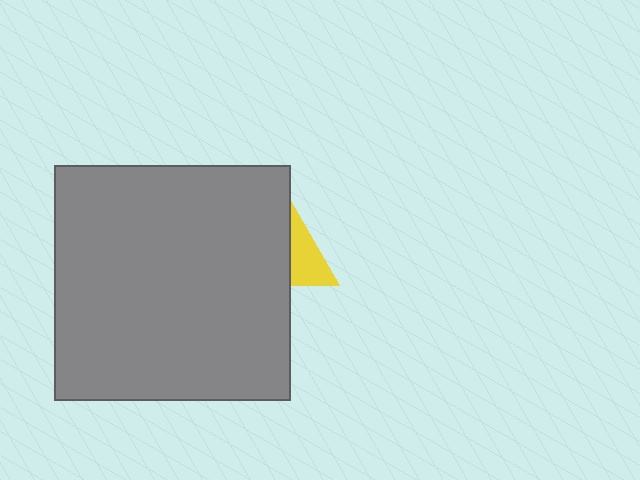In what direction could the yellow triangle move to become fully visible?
The yellow triangle could move right. That would shift it out from behind the gray square entirely.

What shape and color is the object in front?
The object in front is a gray square.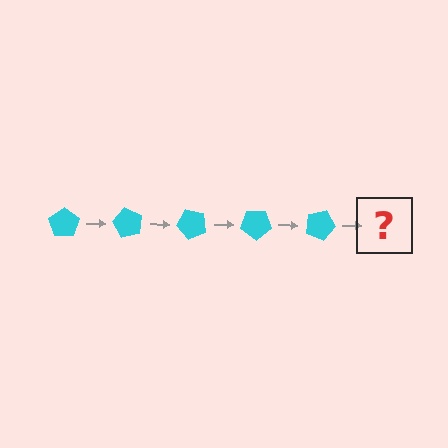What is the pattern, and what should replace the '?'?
The pattern is that the pentagon rotates 60 degrees each step. The '?' should be a cyan pentagon rotated 300 degrees.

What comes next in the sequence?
The next element should be a cyan pentagon rotated 300 degrees.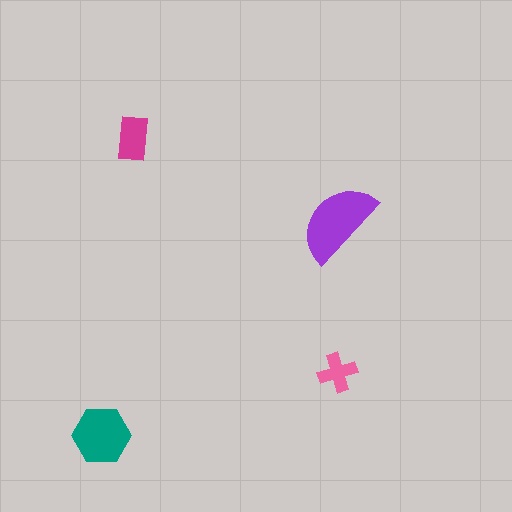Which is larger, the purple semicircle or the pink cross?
The purple semicircle.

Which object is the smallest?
The pink cross.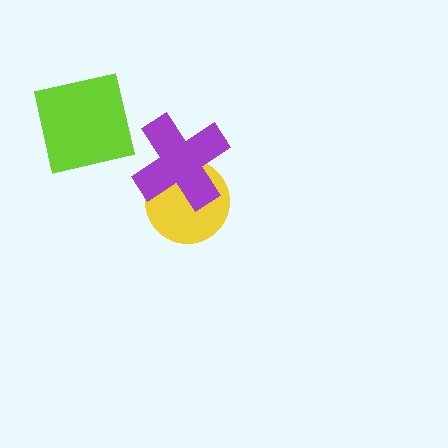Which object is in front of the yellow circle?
The purple cross is in front of the yellow circle.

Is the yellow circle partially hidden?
Yes, it is partially covered by another shape.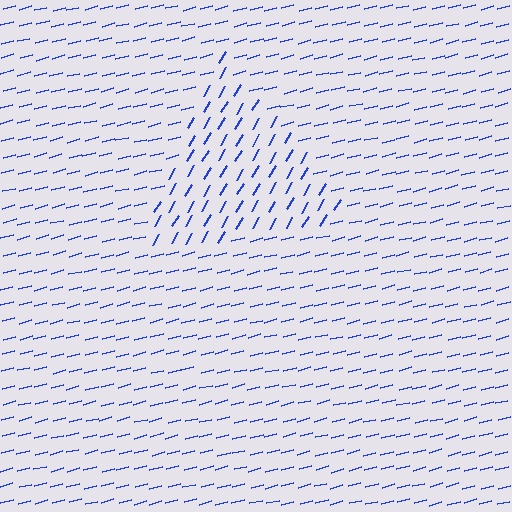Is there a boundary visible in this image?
Yes, there is a texture boundary formed by a change in line orientation.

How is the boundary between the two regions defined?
The boundary is defined purely by a change in line orientation (approximately 45 degrees difference). All lines are the same color and thickness.